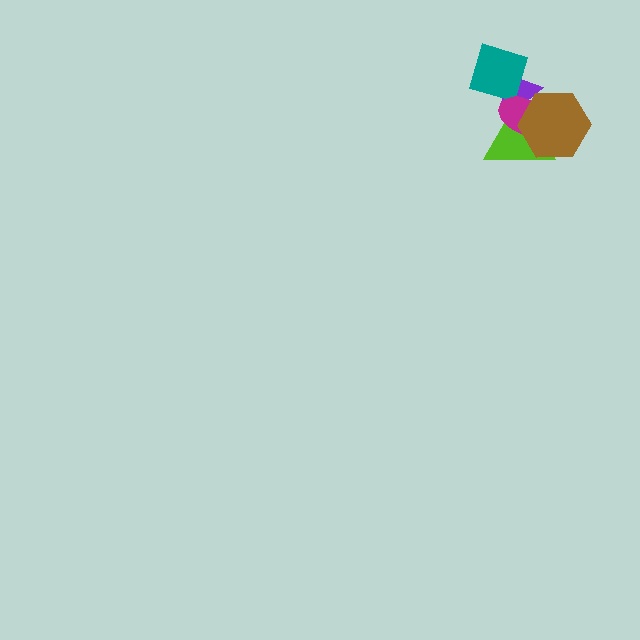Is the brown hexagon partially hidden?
No, no other shape covers it.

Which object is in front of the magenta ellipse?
The brown hexagon is in front of the magenta ellipse.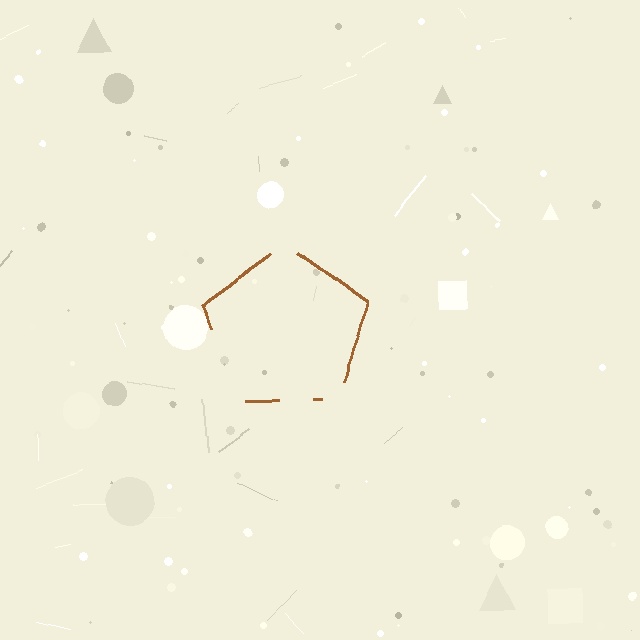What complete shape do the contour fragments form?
The contour fragments form a pentagon.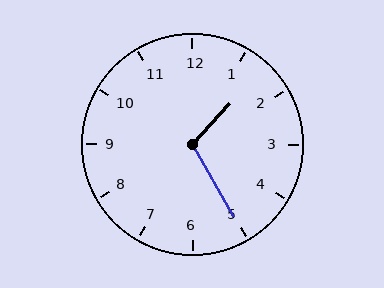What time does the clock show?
1:25.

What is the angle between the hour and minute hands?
Approximately 108 degrees.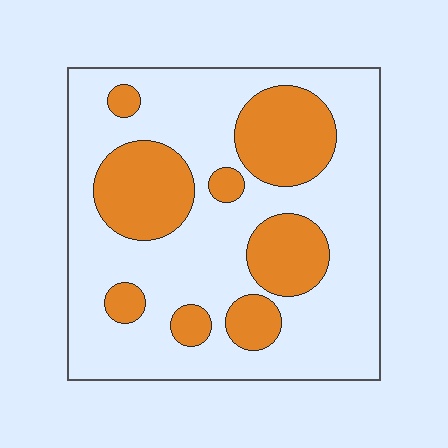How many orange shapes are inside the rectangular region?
8.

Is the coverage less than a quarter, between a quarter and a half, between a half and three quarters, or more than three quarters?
Between a quarter and a half.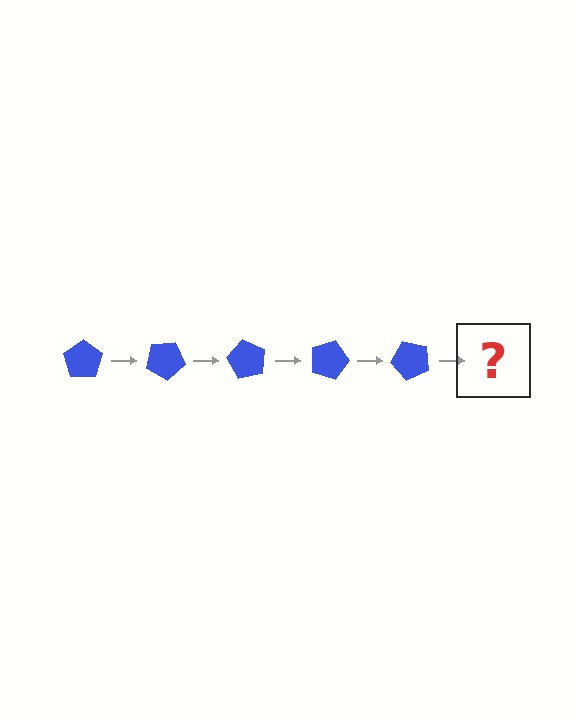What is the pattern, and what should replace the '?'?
The pattern is that the pentagon rotates 30 degrees each step. The '?' should be a blue pentagon rotated 150 degrees.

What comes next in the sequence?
The next element should be a blue pentagon rotated 150 degrees.